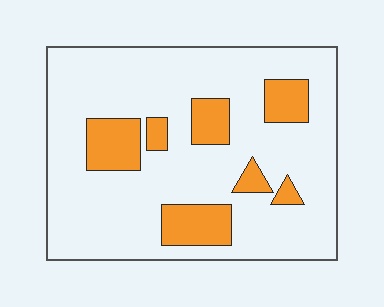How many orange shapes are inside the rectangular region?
7.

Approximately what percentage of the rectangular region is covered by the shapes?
Approximately 20%.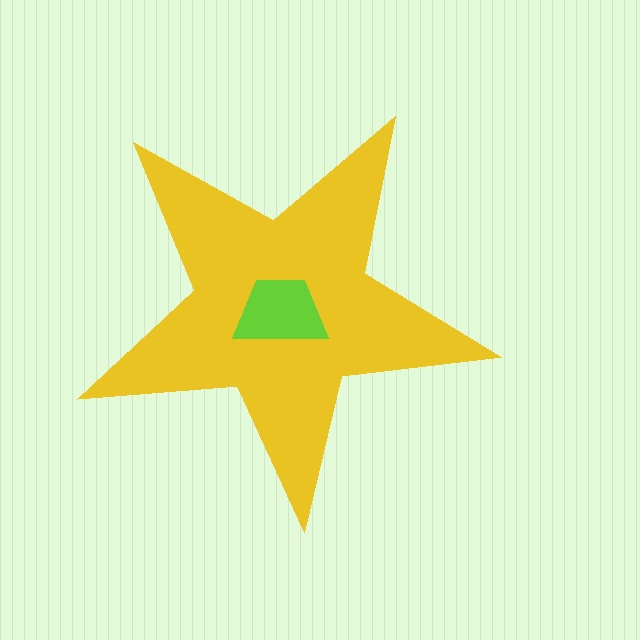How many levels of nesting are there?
2.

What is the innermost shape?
The lime trapezoid.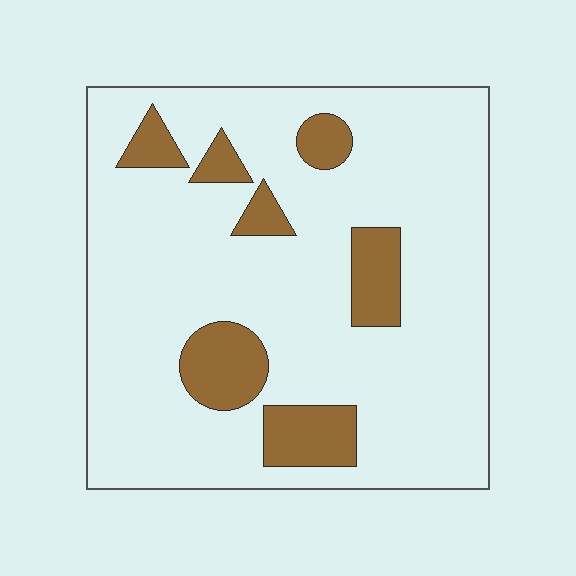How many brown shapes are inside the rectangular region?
7.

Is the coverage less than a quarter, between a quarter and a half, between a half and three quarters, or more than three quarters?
Less than a quarter.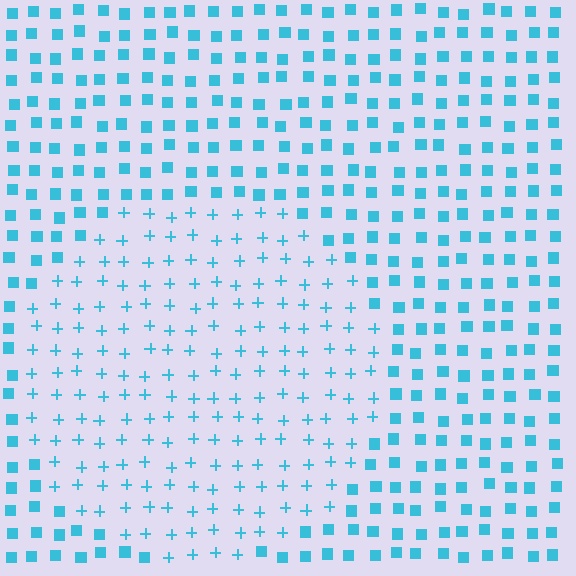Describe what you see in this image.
The image is filled with small cyan elements arranged in a uniform grid. A circle-shaped region contains plus signs, while the surrounding area contains squares. The boundary is defined purely by the change in element shape.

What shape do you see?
I see a circle.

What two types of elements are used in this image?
The image uses plus signs inside the circle region and squares outside it.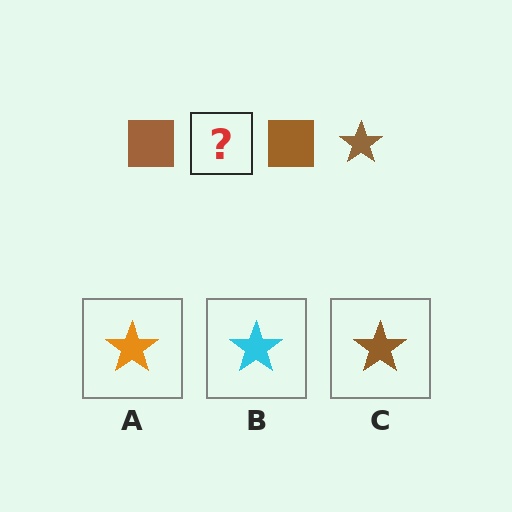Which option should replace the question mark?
Option C.